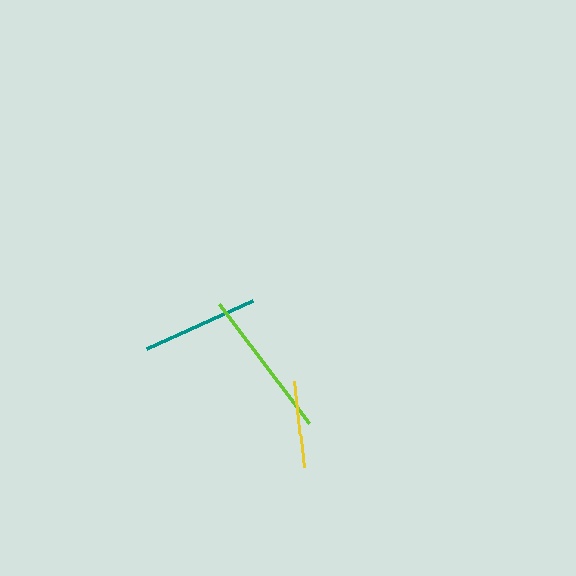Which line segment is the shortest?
The yellow line is the shortest at approximately 86 pixels.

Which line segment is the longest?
The lime line is the longest at approximately 149 pixels.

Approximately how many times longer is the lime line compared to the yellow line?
The lime line is approximately 1.7 times the length of the yellow line.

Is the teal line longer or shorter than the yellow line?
The teal line is longer than the yellow line.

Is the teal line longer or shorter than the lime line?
The lime line is longer than the teal line.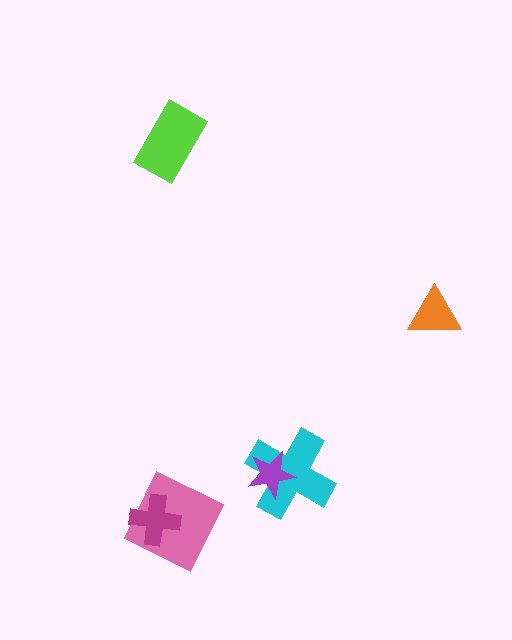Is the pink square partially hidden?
Yes, it is partially covered by another shape.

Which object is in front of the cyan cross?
The purple star is in front of the cyan cross.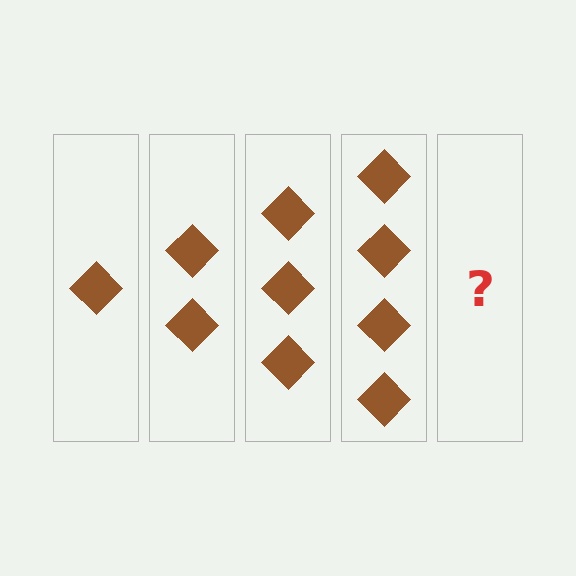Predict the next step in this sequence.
The next step is 5 diamonds.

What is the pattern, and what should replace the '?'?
The pattern is that each step adds one more diamond. The '?' should be 5 diamonds.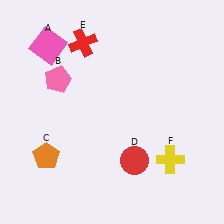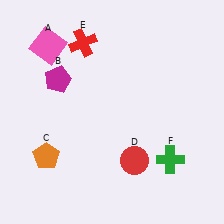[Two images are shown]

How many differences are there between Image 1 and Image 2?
There are 2 differences between the two images.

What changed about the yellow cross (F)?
In Image 1, F is yellow. In Image 2, it changed to green.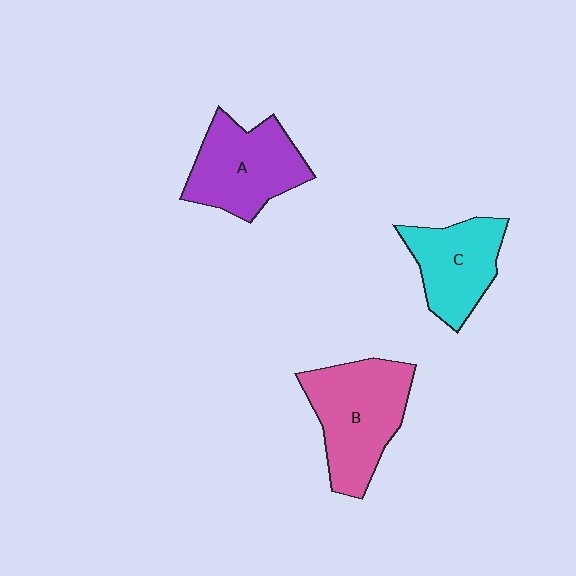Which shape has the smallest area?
Shape C (cyan).